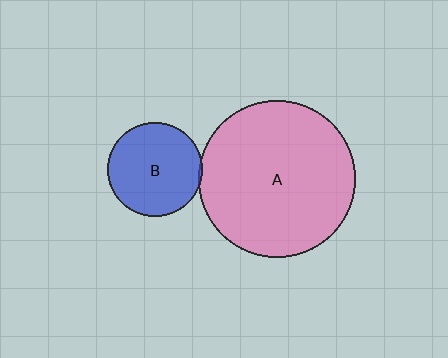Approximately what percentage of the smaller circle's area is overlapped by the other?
Approximately 5%.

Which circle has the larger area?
Circle A (pink).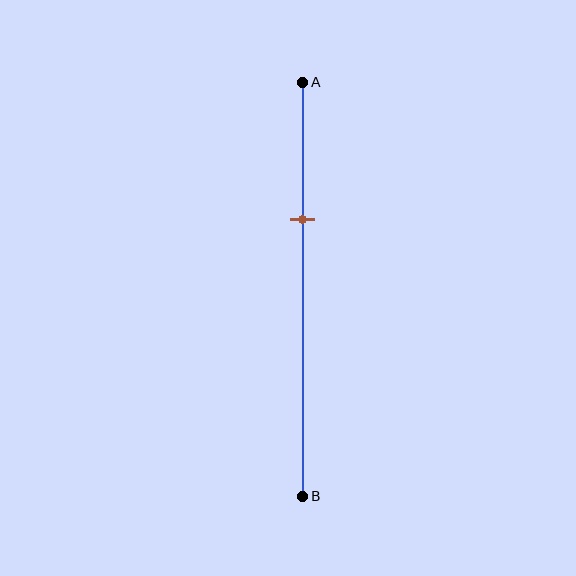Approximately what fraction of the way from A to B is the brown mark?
The brown mark is approximately 35% of the way from A to B.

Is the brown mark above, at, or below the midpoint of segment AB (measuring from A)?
The brown mark is above the midpoint of segment AB.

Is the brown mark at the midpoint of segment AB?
No, the mark is at about 35% from A, not at the 50% midpoint.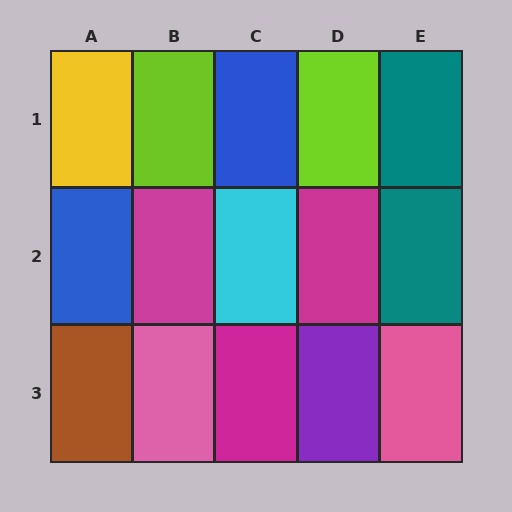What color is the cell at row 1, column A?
Yellow.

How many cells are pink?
2 cells are pink.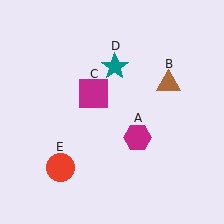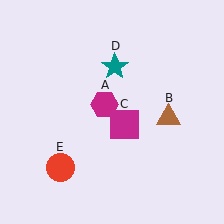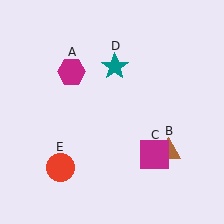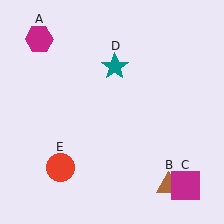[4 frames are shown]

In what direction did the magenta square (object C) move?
The magenta square (object C) moved down and to the right.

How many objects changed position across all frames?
3 objects changed position: magenta hexagon (object A), brown triangle (object B), magenta square (object C).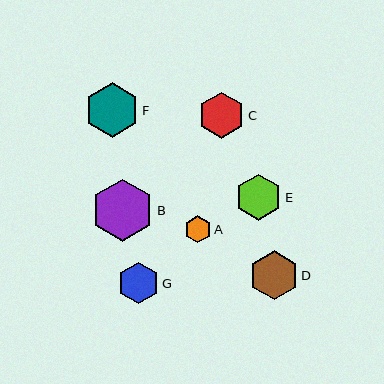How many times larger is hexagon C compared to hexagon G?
Hexagon C is approximately 1.1 times the size of hexagon G.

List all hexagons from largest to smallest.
From largest to smallest: B, F, D, C, E, G, A.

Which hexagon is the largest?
Hexagon B is the largest with a size of approximately 62 pixels.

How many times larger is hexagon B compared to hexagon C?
Hexagon B is approximately 1.4 times the size of hexagon C.